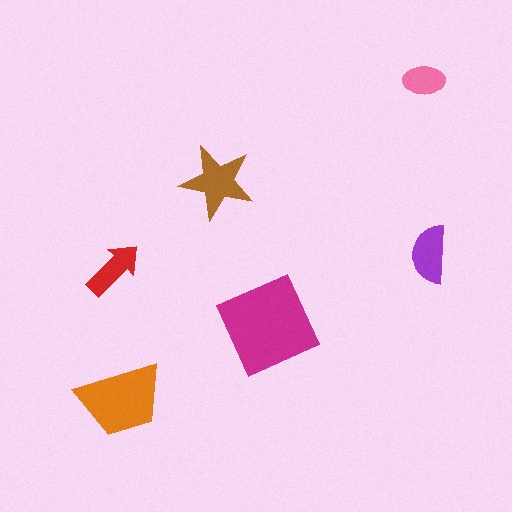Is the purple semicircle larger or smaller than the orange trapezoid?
Smaller.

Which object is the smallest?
The pink ellipse.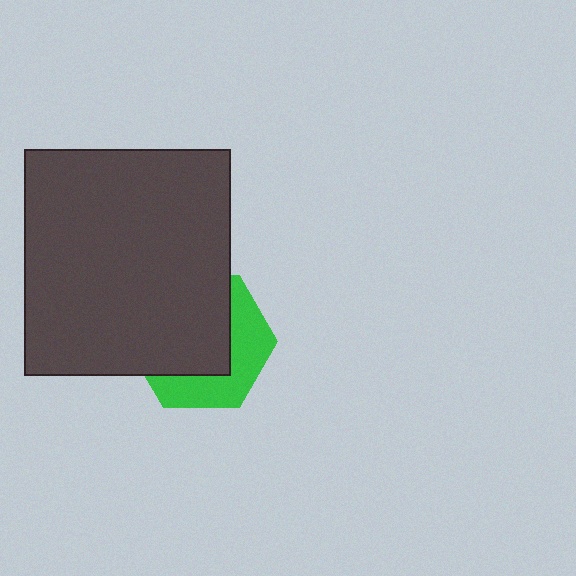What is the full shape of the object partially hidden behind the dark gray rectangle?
The partially hidden object is a green hexagon.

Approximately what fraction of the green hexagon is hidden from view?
Roughly 60% of the green hexagon is hidden behind the dark gray rectangle.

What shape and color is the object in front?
The object in front is a dark gray rectangle.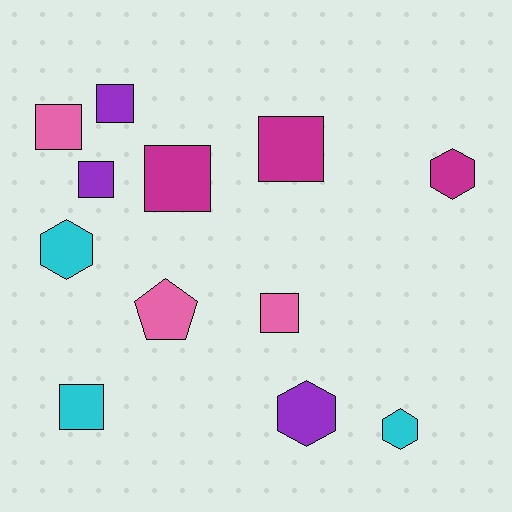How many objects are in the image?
There are 12 objects.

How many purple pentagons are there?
There are no purple pentagons.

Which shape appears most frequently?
Square, with 7 objects.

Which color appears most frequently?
Purple, with 3 objects.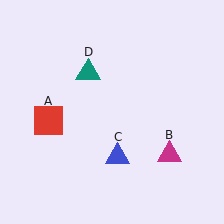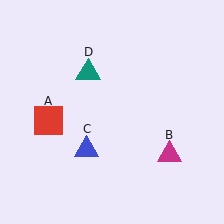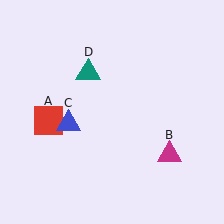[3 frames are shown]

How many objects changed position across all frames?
1 object changed position: blue triangle (object C).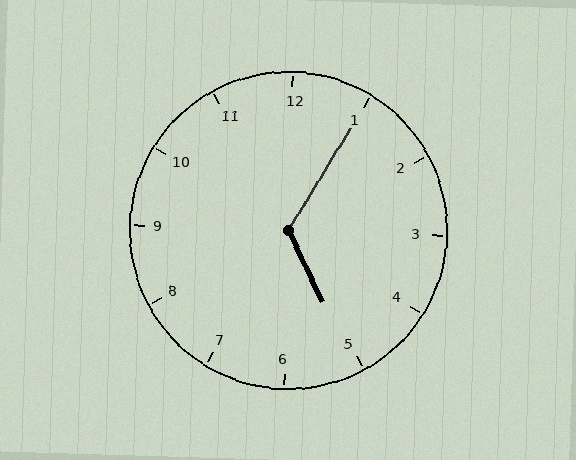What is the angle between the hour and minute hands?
Approximately 122 degrees.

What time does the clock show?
5:05.